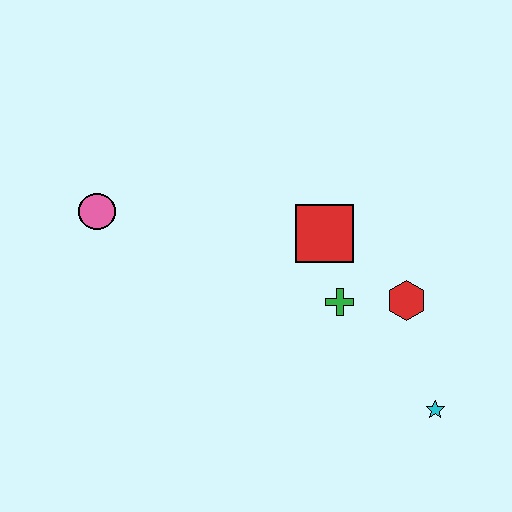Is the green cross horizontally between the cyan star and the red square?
Yes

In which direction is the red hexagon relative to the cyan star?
The red hexagon is above the cyan star.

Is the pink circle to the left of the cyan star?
Yes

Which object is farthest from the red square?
The pink circle is farthest from the red square.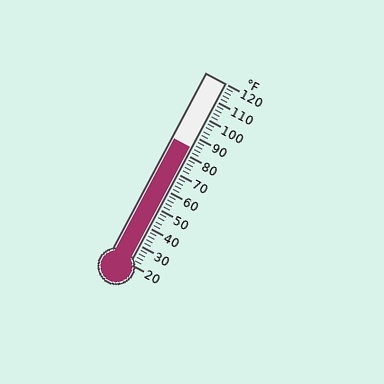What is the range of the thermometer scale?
The thermometer scale ranges from 20°F to 120°F.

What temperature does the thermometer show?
The thermometer shows approximately 84°F.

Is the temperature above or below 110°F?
The temperature is below 110°F.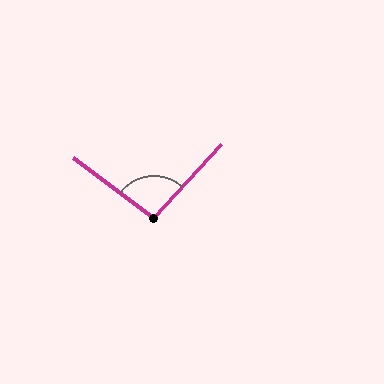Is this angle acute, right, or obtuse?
It is obtuse.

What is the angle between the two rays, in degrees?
Approximately 96 degrees.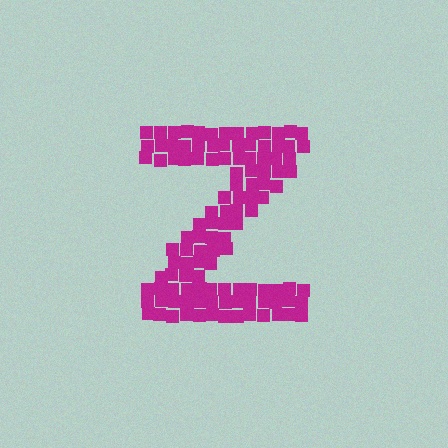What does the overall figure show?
The overall figure shows the letter Z.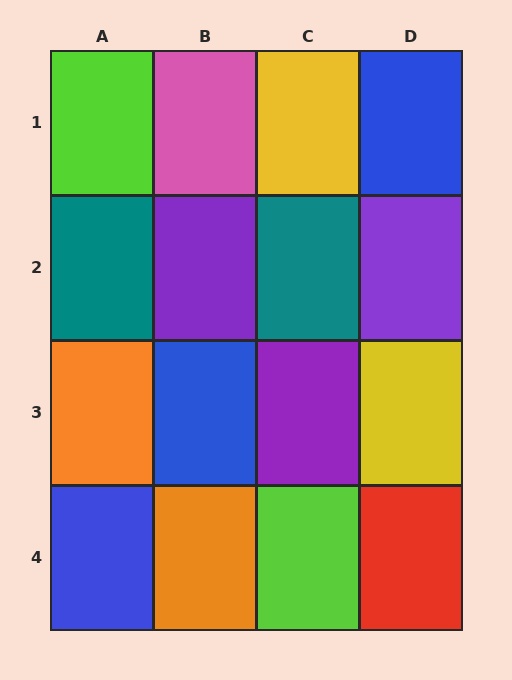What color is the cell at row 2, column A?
Teal.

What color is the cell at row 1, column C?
Yellow.